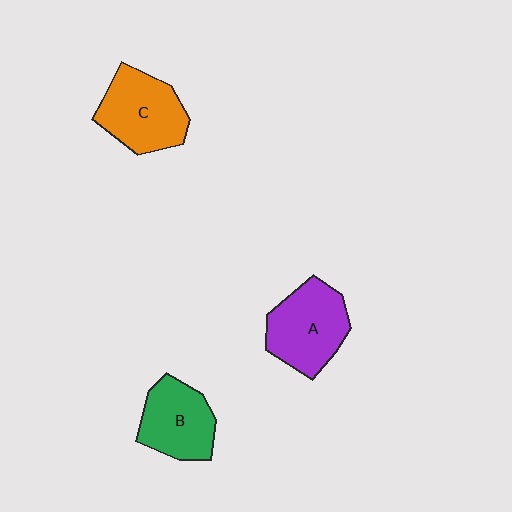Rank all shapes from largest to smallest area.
From largest to smallest: A (purple), C (orange), B (green).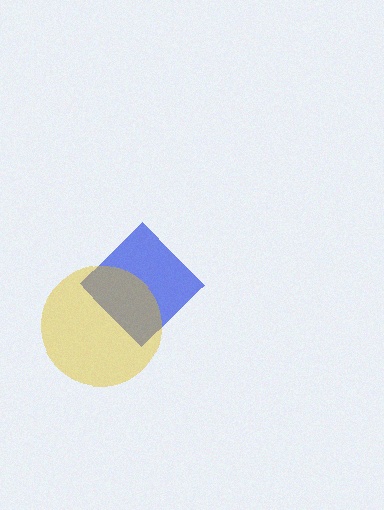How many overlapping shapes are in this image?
There are 2 overlapping shapes in the image.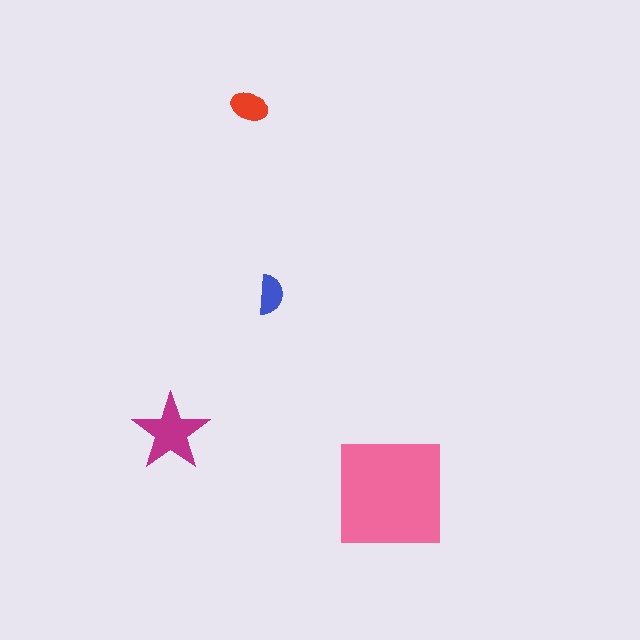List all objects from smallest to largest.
The blue semicircle, the red ellipse, the magenta star, the pink square.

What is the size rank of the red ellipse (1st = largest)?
3rd.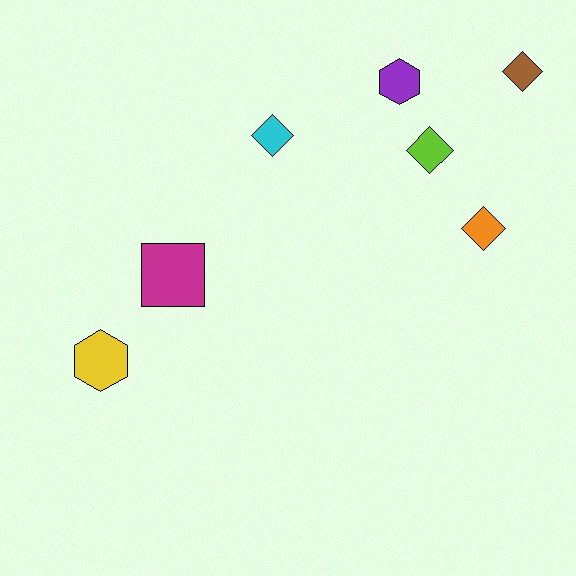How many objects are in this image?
There are 7 objects.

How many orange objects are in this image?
There is 1 orange object.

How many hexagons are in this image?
There are 2 hexagons.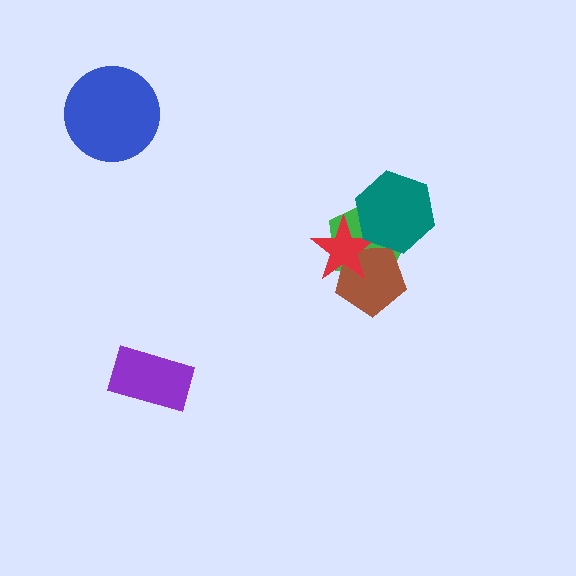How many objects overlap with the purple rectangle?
0 objects overlap with the purple rectangle.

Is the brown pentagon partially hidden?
Yes, it is partially covered by another shape.